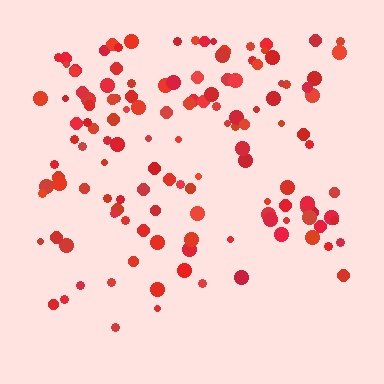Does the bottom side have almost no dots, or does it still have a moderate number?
Still a moderate number, just noticeably fewer than the top.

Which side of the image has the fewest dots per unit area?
The bottom.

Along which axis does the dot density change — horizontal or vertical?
Vertical.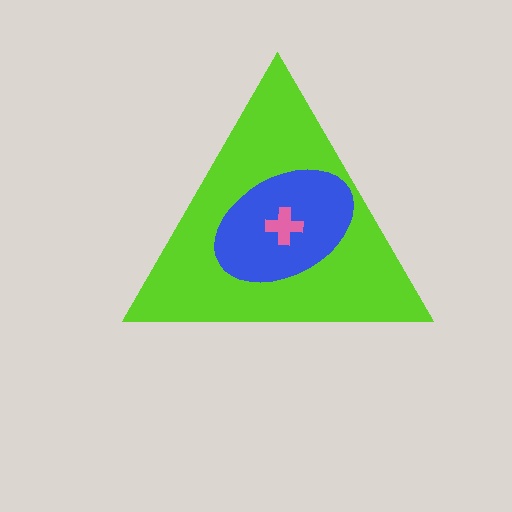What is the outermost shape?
The lime triangle.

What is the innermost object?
The pink cross.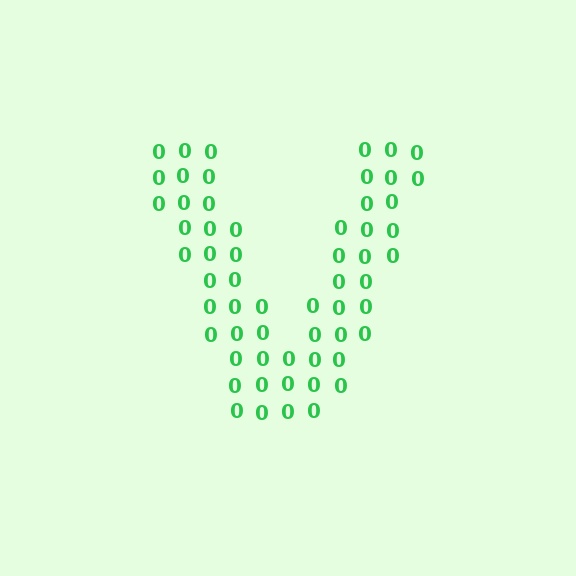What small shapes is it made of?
It is made of small digit 0's.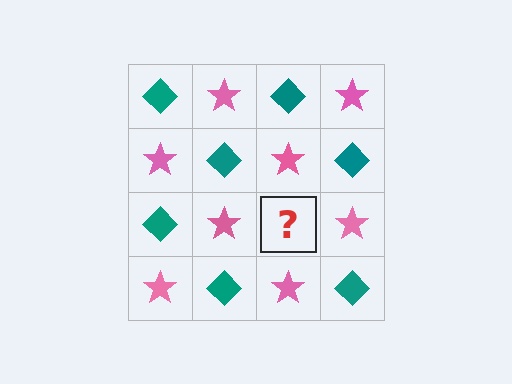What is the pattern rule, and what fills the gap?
The rule is that it alternates teal diamond and pink star in a checkerboard pattern. The gap should be filled with a teal diamond.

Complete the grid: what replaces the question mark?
The question mark should be replaced with a teal diamond.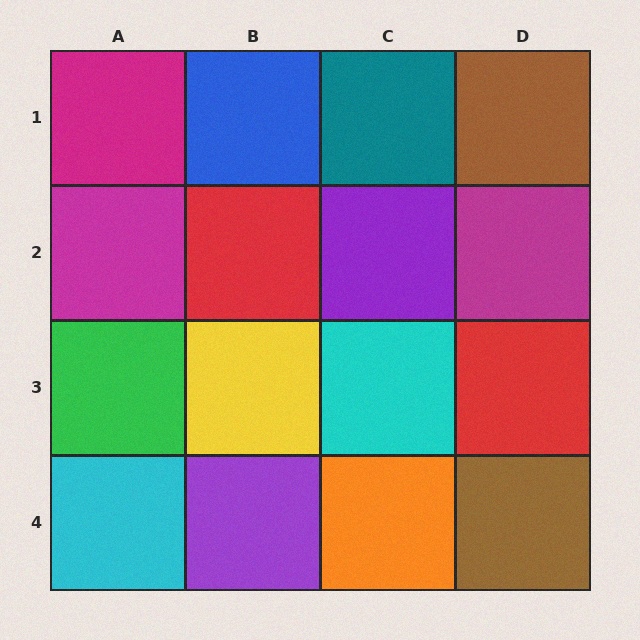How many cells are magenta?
3 cells are magenta.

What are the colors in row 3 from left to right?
Green, yellow, cyan, red.